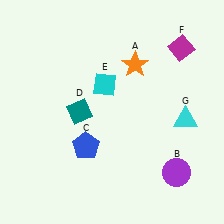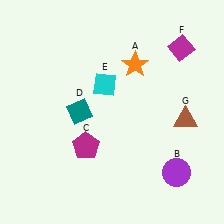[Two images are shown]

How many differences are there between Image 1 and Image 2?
There are 2 differences between the two images.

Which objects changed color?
C changed from blue to magenta. G changed from cyan to brown.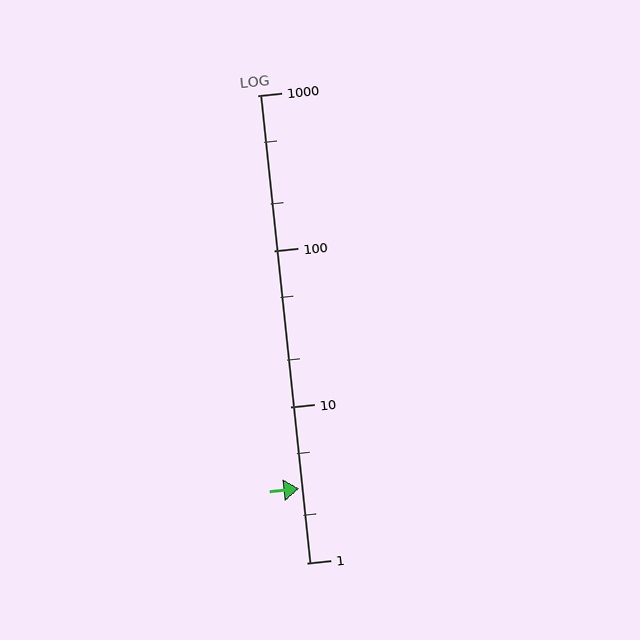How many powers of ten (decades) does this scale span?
The scale spans 3 decades, from 1 to 1000.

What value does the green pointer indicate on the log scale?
The pointer indicates approximately 3.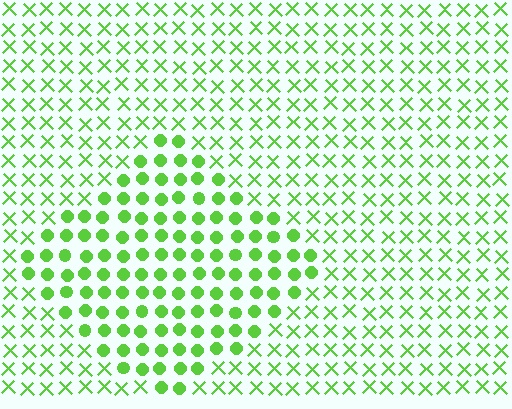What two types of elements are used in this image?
The image uses circles inside the diamond region and X marks outside it.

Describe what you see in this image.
The image is filled with small lime elements arranged in a uniform grid. A diamond-shaped region contains circles, while the surrounding area contains X marks. The boundary is defined purely by the change in element shape.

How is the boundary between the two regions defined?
The boundary is defined by a change in element shape: circles inside vs. X marks outside. All elements share the same color and spacing.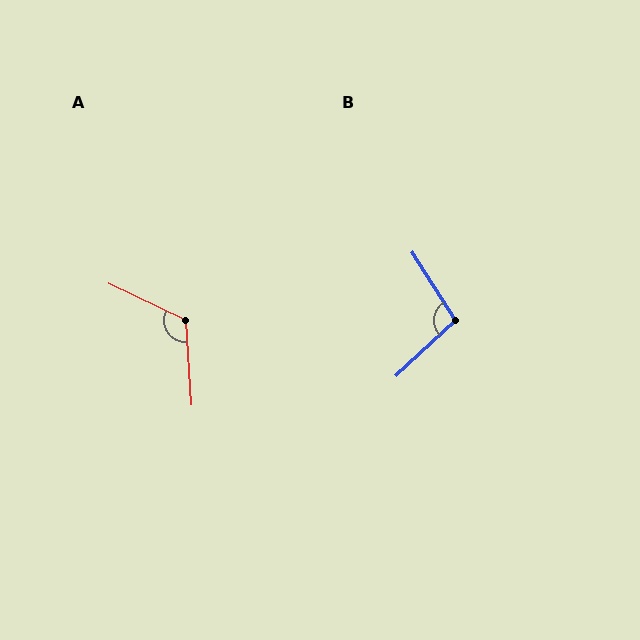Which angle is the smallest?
B, at approximately 101 degrees.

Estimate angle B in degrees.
Approximately 101 degrees.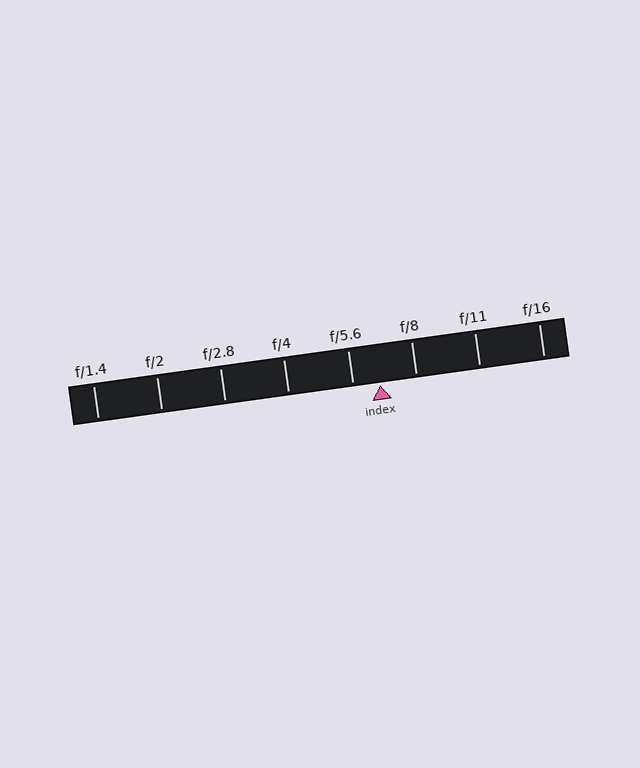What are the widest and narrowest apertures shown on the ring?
The widest aperture shown is f/1.4 and the narrowest is f/16.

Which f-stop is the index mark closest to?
The index mark is closest to f/5.6.